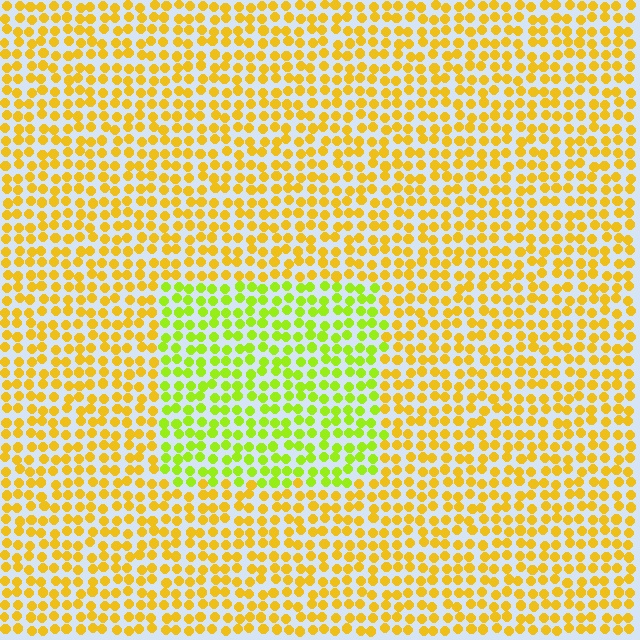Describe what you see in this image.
The image is filled with small yellow elements in a uniform arrangement. A rectangle-shaped region is visible where the elements are tinted to a slightly different hue, forming a subtle color boundary.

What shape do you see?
I see a rectangle.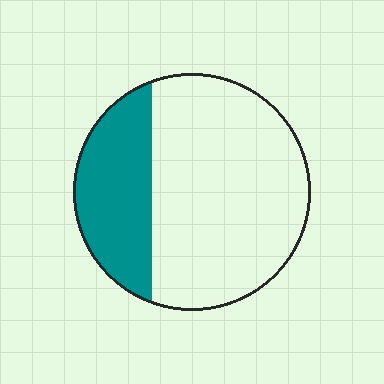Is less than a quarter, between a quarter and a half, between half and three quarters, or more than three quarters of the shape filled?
Between a quarter and a half.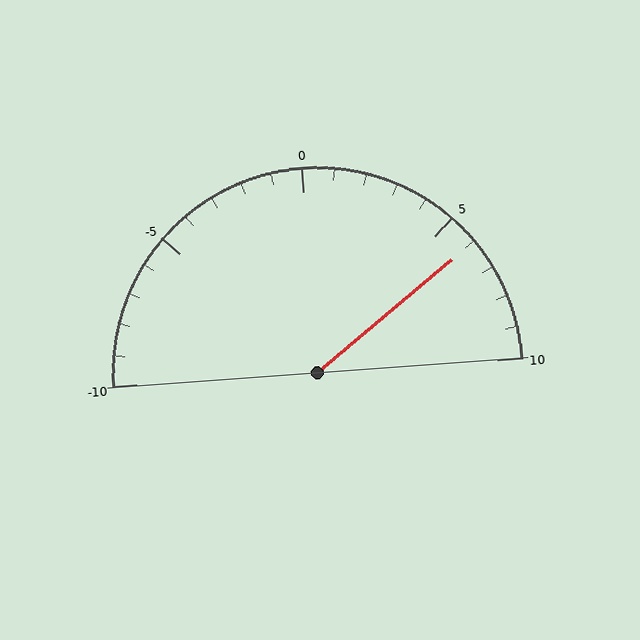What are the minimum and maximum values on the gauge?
The gauge ranges from -10 to 10.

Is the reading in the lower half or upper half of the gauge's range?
The reading is in the upper half of the range (-10 to 10).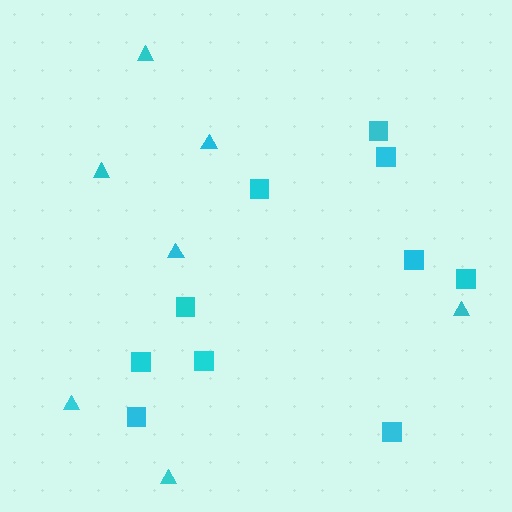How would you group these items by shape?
There are 2 groups: one group of squares (10) and one group of triangles (7).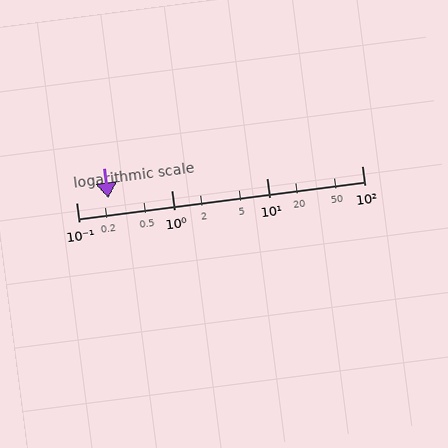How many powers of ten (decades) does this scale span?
The scale spans 3 decades, from 0.1 to 100.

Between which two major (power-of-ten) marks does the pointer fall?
The pointer is between 0.1 and 1.